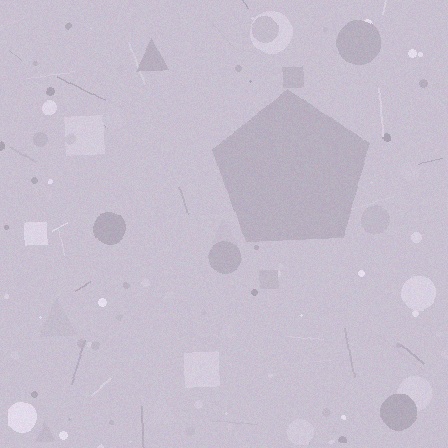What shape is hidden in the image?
A pentagon is hidden in the image.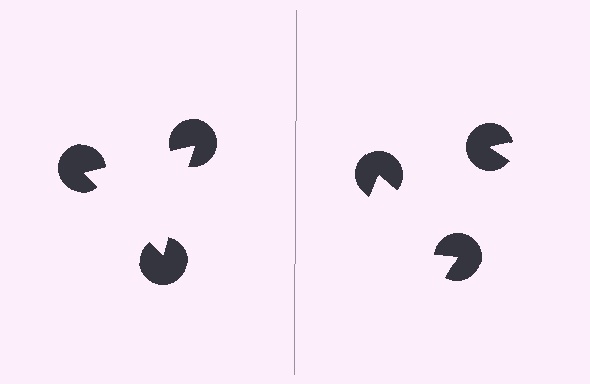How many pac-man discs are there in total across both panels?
6 — 3 on each side.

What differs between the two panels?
The pac-man discs are positioned identically on both sides; only the wedge orientations differ. On the left they align to a triangle; on the right they are misaligned.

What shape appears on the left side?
An illusory triangle.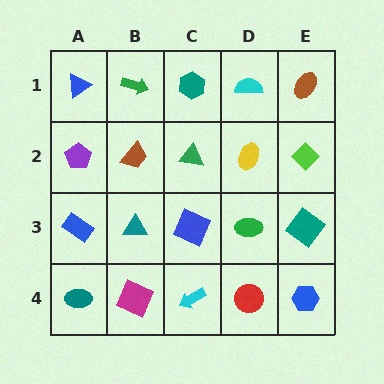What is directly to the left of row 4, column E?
A red circle.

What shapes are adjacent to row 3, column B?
A brown trapezoid (row 2, column B), a magenta square (row 4, column B), a blue rectangle (row 3, column A), a blue square (row 3, column C).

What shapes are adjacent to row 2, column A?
A blue triangle (row 1, column A), a blue rectangle (row 3, column A), a brown trapezoid (row 2, column B).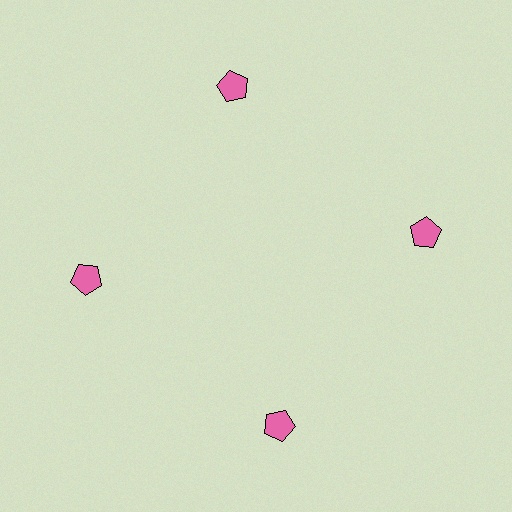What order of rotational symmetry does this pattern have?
This pattern has 4-fold rotational symmetry.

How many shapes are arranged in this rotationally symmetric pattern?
There are 4 shapes, arranged in 4 groups of 1.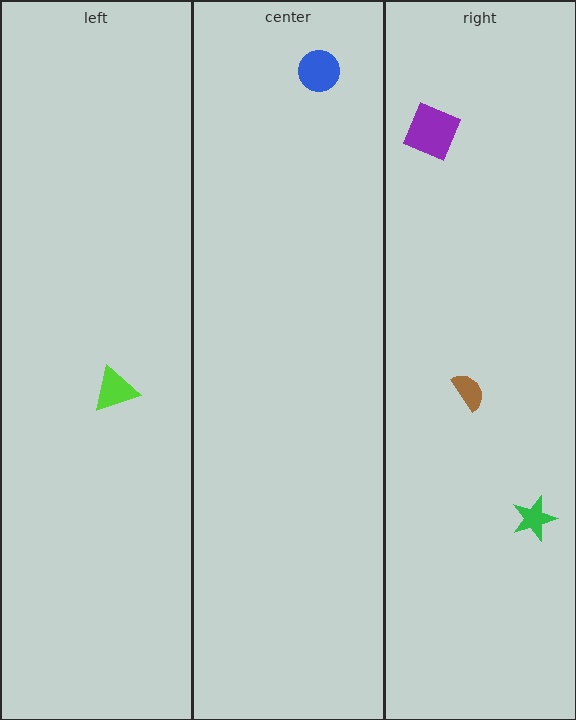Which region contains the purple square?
The right region.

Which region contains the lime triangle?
The left region.